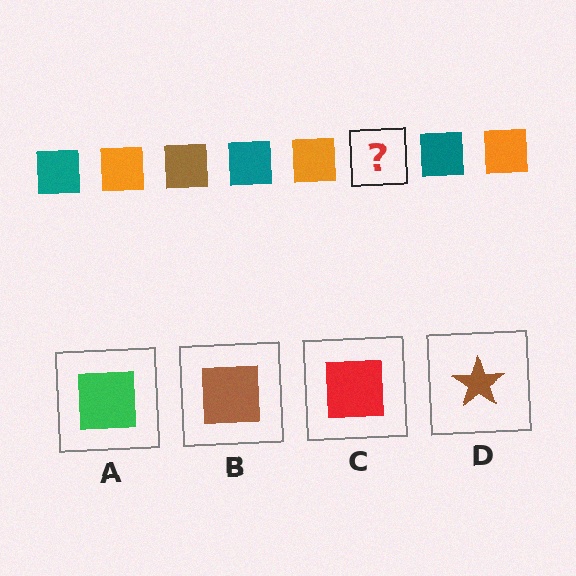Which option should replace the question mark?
Option B.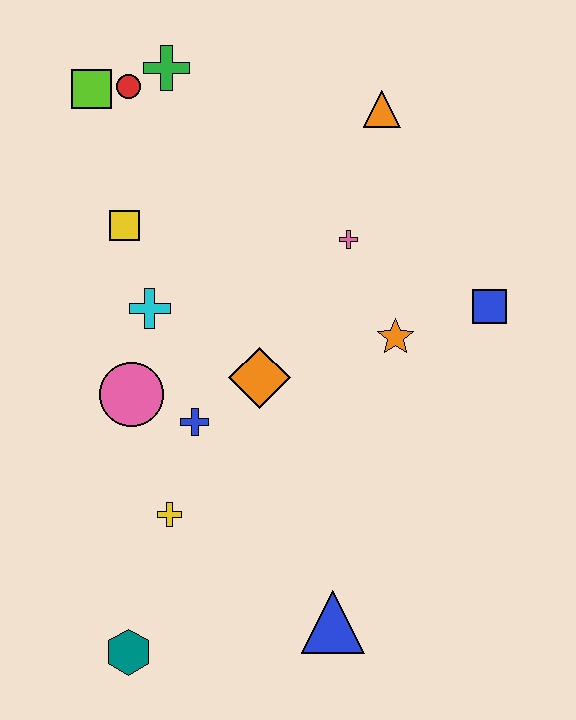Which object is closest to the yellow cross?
The blue cross is closest to the yellow cross.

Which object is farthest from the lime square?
The blue triangle is farthest from the lime square.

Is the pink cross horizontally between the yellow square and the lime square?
No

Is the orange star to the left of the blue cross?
No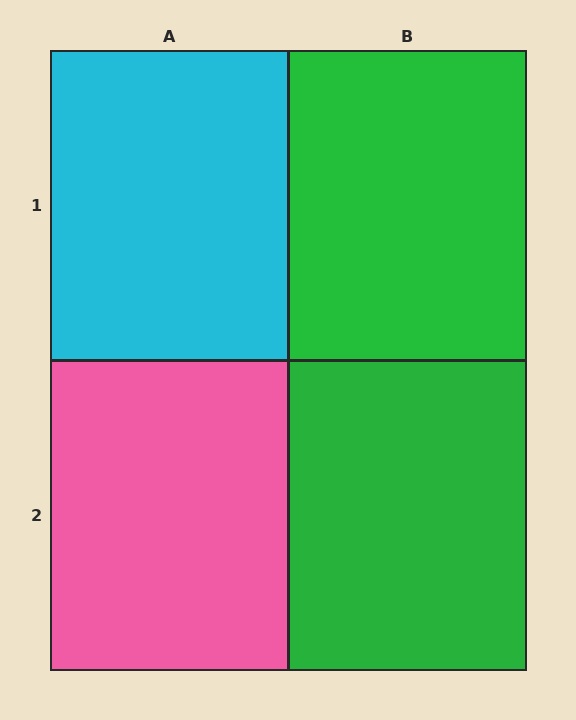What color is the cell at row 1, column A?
Cyan.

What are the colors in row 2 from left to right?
Pink, green.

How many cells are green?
2 cells are green.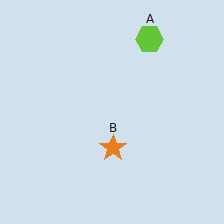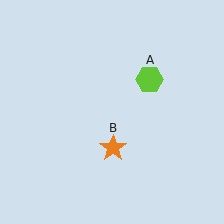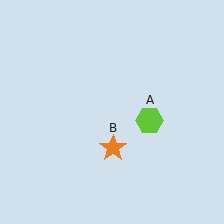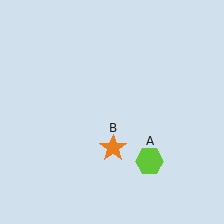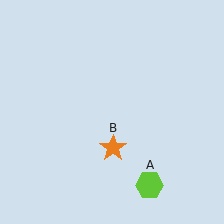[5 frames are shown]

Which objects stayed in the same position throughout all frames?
Orange star (object B) remained stationary.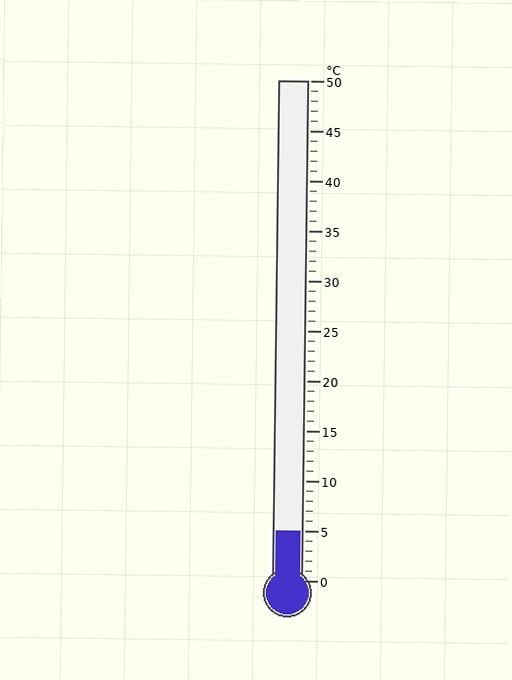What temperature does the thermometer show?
The thermometer shows approximately 5°C.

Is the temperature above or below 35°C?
The temperature is below 35°C.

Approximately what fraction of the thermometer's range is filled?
The thermometer is filled to approximately 10% of its range.